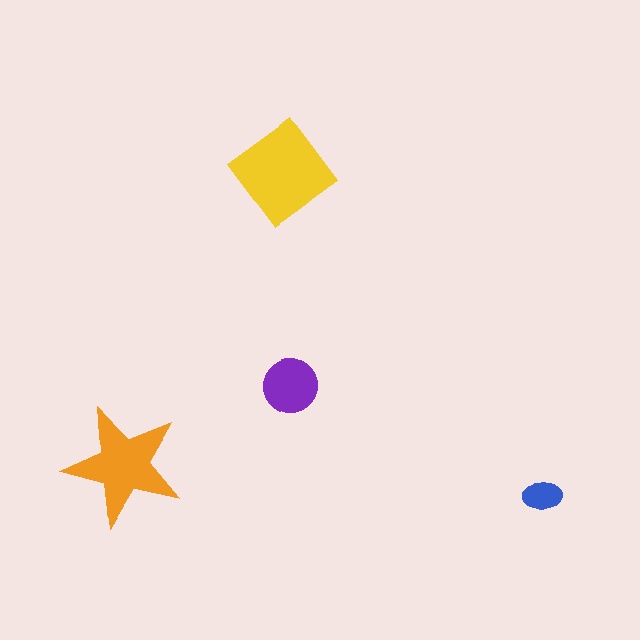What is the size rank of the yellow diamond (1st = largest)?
1st.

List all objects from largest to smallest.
The yellow diamond, the orange star, the purple circle, the blue ellipse.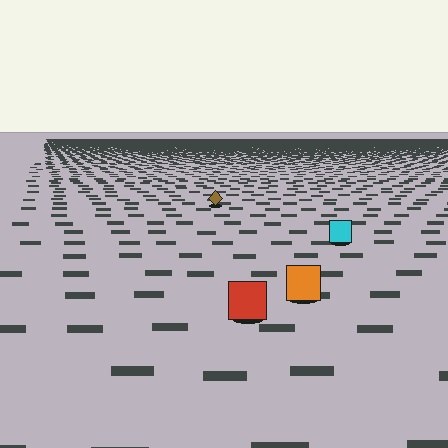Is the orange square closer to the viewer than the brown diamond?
Yes. The orange square is closer — you can tell from the texture gradient: the ground texture is coarser near it.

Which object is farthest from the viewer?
The brown diamond is farthest from the viewer. It appears smaller and the ground texture around it is denser.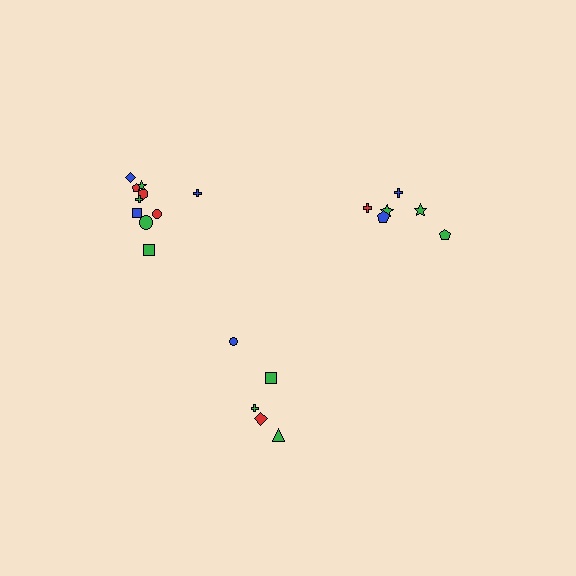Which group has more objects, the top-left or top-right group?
The top-left group.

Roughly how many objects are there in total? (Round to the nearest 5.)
Roughly 20 objects in total.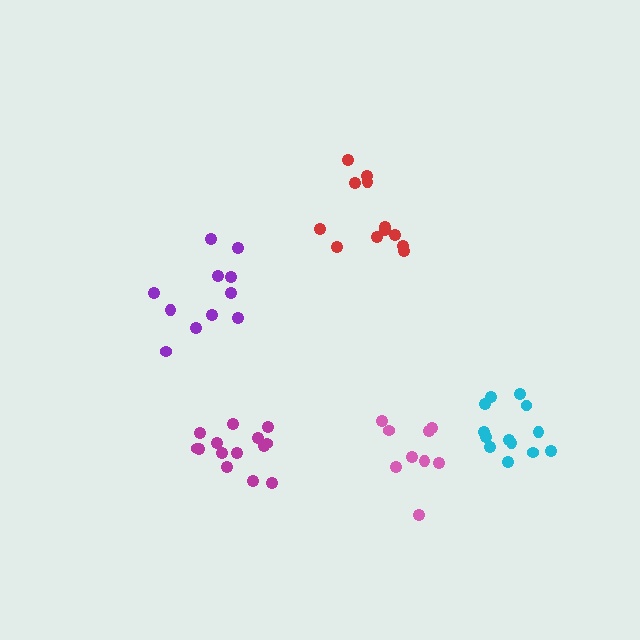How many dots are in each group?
Group 1: 14 dots, Group 2: 12 dots, Group 3: 9 dots, Group 4: 11 dots, Group 5: 13 dots (59 total).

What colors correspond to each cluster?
The clusters are colored: magenta, red, pink, purple, cyan.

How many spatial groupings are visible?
There are 5 spatial groupings.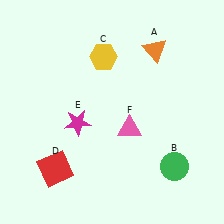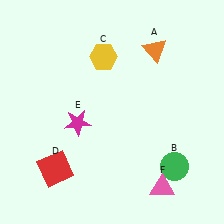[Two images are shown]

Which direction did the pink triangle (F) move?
The pink triangle (F) moved down.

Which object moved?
The pink triangle (F) moved down.